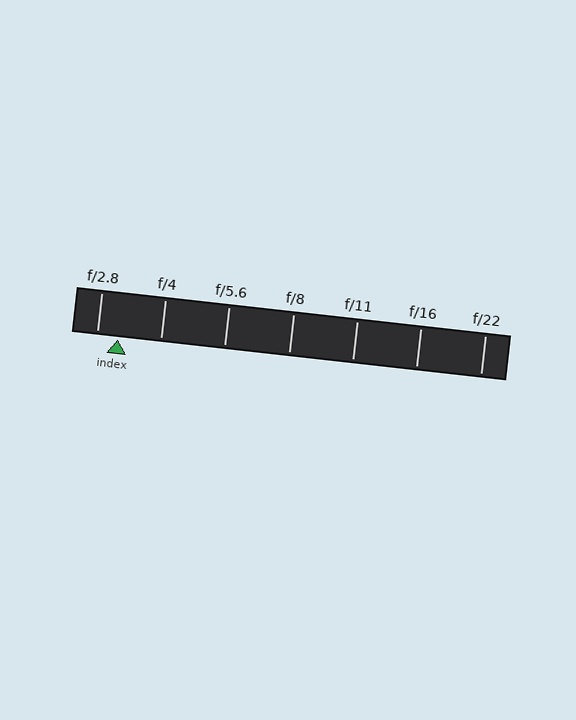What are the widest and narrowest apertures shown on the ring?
The widest aperture shown is f/2.8 and the narrowest is f/22.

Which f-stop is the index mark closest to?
The index mark is closest to f/2.8.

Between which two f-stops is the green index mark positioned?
The index mark is between f/2.8 and f/4.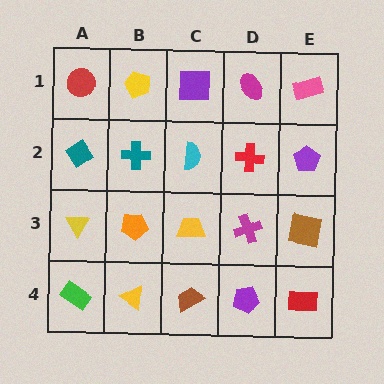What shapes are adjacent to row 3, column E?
A purple pentagon (row 2, column E), a red rectangle (row 4, column E), a magenta cross (row 3, column D).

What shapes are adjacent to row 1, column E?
A purple pentagon (row 2, column E), a magenta ellipse (row 1, column D).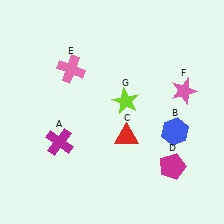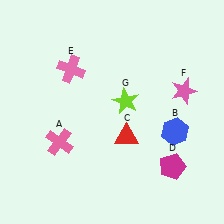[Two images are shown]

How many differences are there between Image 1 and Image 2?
There is 1 difference between the two images.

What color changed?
The cross (A) changed from magenta in Image 1 to pink in Image 2.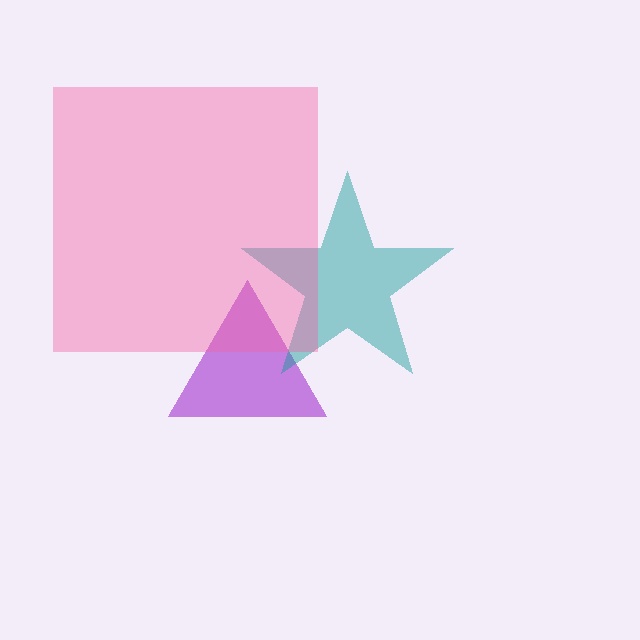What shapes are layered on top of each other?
The layered shapes are: a purple triangle, a teal star, a pink square.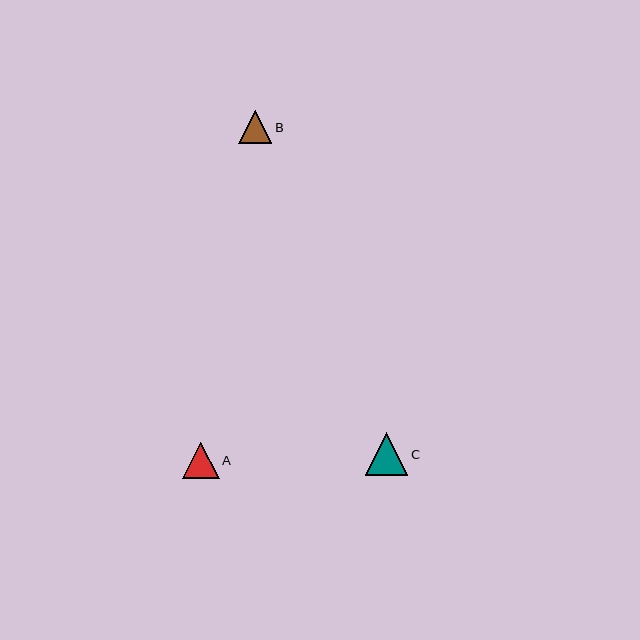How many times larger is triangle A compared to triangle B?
Triangle A is approximately 1.1 times the size of triangle B.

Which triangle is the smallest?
Triangle B is the smallest with a size of approximately 33 pixels.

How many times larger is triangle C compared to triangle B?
Triangle C is approximately 1.3 times the size of triangle B.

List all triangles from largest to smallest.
From largest to smallest: C, A, B.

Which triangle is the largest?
Triangle C is the largest with a size of approximately 43 pixels.